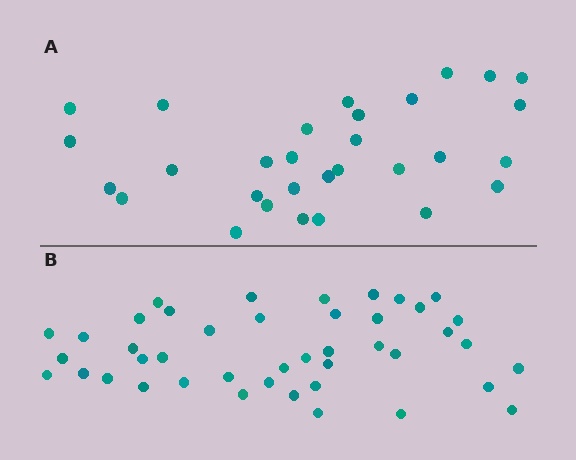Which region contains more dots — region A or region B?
Region B (the bottom region) has more dots.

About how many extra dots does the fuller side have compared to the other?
Region B has approximately 15 more dots than region A.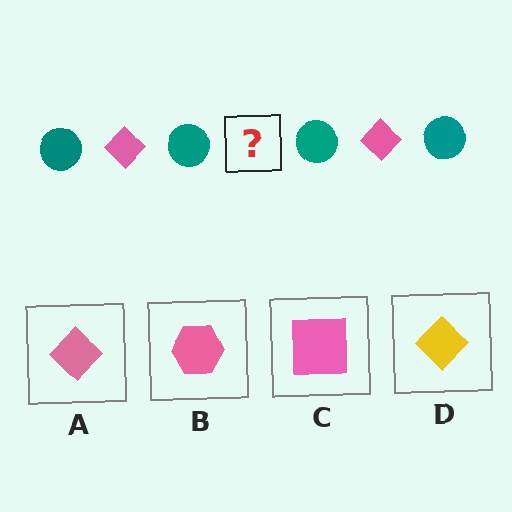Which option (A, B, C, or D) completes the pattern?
A.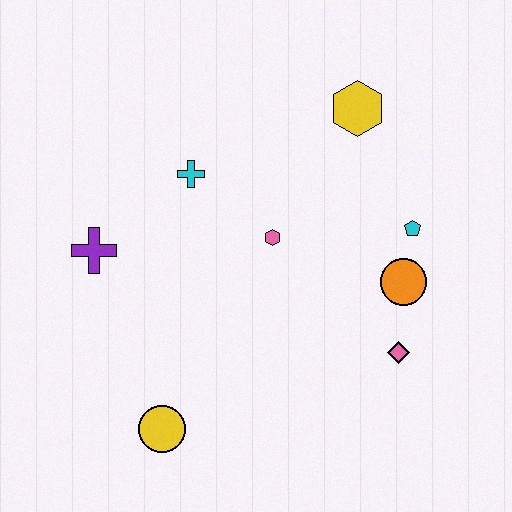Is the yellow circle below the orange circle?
Yes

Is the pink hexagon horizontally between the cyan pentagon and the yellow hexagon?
No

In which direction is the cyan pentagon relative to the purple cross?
The cyan pentagon is to the right of the purple cross.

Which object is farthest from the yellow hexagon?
The yellow circle is farthest from the yellow hexagon.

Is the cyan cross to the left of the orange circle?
Yes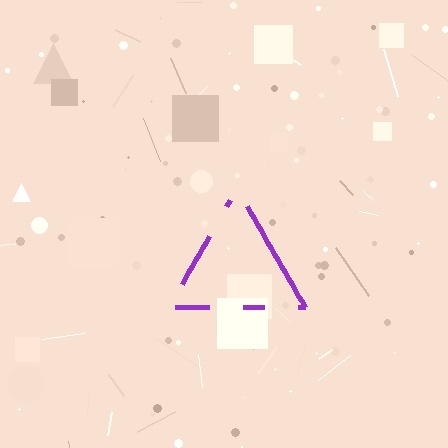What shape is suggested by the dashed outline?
The dashed outline suggests a triangle.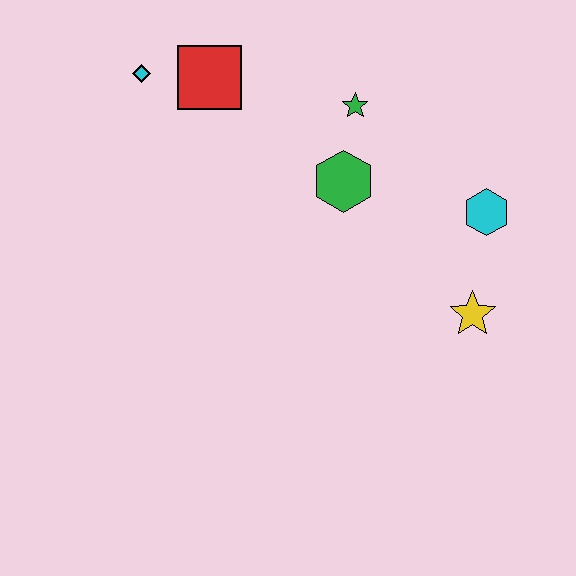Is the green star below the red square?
Yes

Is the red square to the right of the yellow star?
No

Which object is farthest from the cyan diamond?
The yellow star is farthest from the cyan diamond.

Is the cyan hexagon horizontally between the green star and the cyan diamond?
No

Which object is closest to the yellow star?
The cyan hexagon is closest to the yellow star.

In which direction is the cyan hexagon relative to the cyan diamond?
The cyan hexagon is to the right of the cyan diamond.